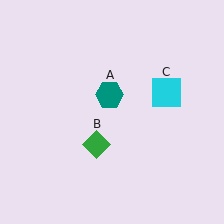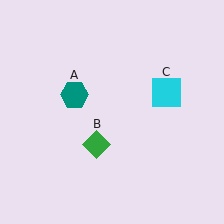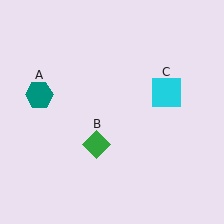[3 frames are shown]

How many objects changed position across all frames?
1 object changed position: teal hexagon (object A).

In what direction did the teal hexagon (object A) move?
The teal hexagon (object A) moved left.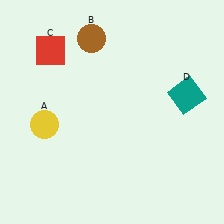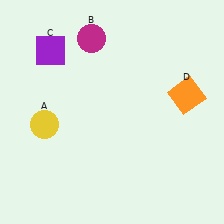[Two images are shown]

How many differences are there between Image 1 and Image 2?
There are 3 differences between the two images.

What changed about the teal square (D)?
In Image 1, D is teal. In Image 2, it changed to orange.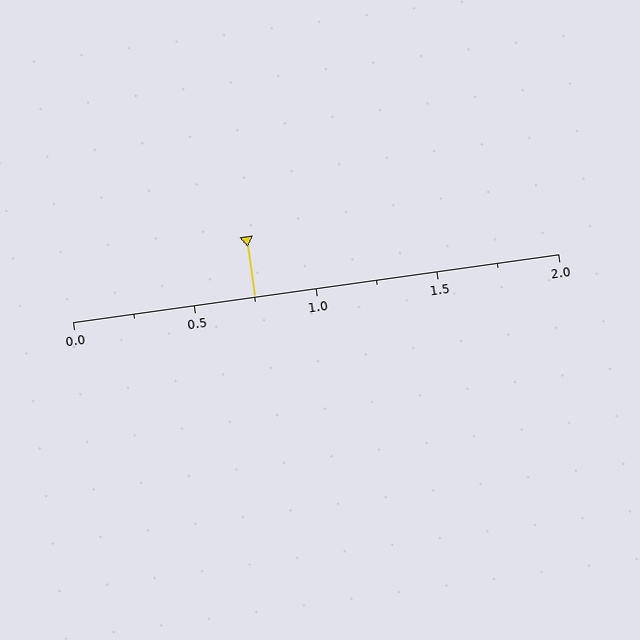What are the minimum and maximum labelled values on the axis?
The axis runs from 0.0 to 2.0.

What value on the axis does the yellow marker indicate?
The marker indicates approximately 0.75.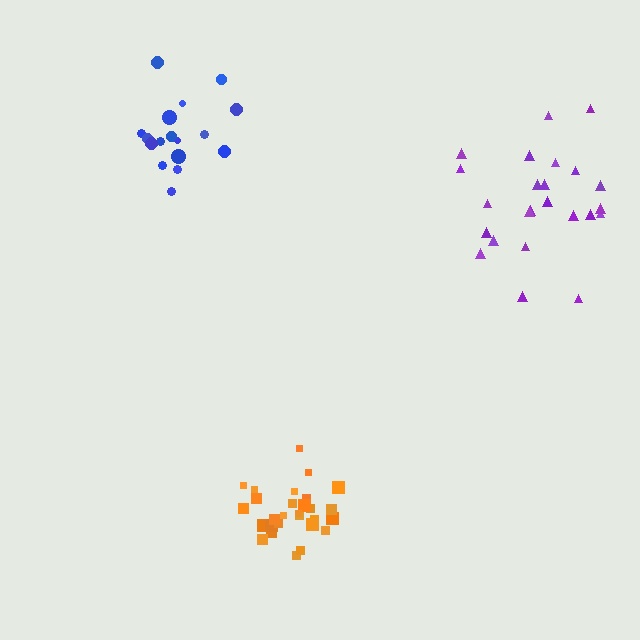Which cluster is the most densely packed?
Orange.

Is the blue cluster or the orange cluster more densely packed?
Orange.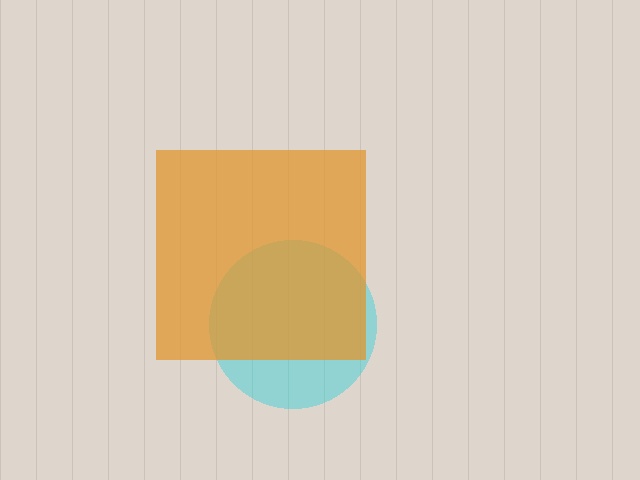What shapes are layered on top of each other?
The layered shapes are: a cyan circle, an orange square.